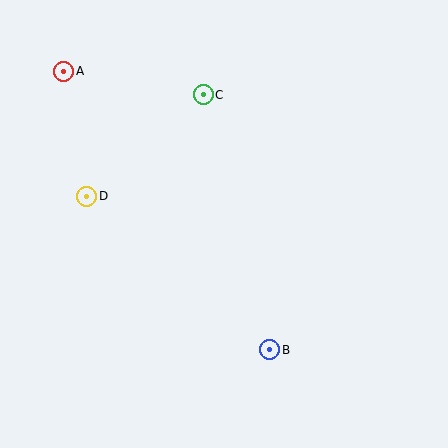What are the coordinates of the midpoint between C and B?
The midpoint between C and B is at (236, 222).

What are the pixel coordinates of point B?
Point B is at (270, 350).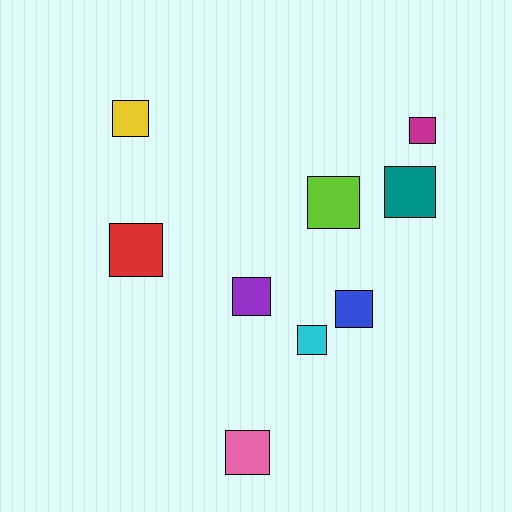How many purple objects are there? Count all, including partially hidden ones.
There is 1 purple object.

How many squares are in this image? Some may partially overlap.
There are 9 squares.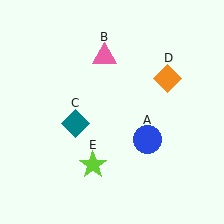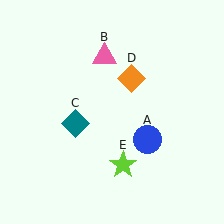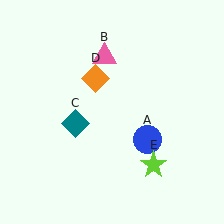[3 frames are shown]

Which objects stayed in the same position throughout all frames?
Blue circle (object A) and pink triangle (object B) and teal diamond (object C) remained stationary.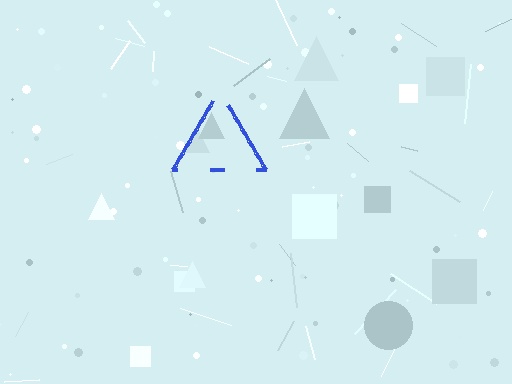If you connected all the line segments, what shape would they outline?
They would outline a triangle.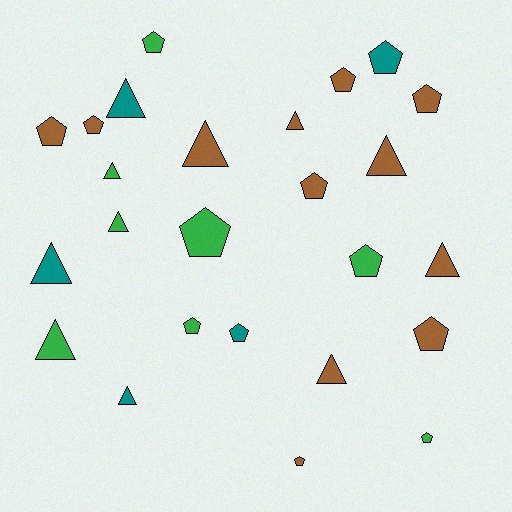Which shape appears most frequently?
Pentagon, with 14 objects.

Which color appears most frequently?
Brown, with 12 objects.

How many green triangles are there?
There are 3 green triangles.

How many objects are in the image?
There are 25 objects.